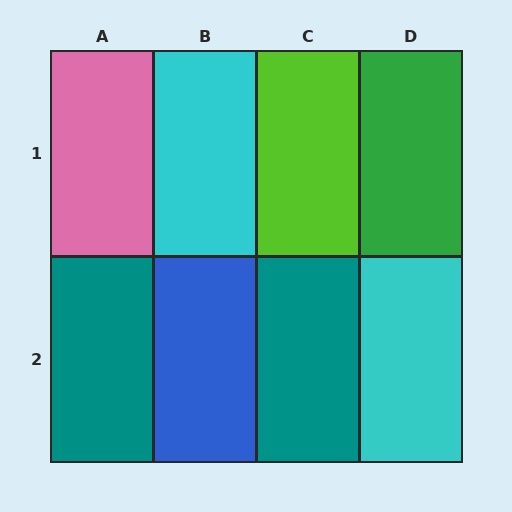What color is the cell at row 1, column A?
Pink.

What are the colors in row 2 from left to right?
Teal, blue, teal, cyan.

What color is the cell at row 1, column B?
Cyan.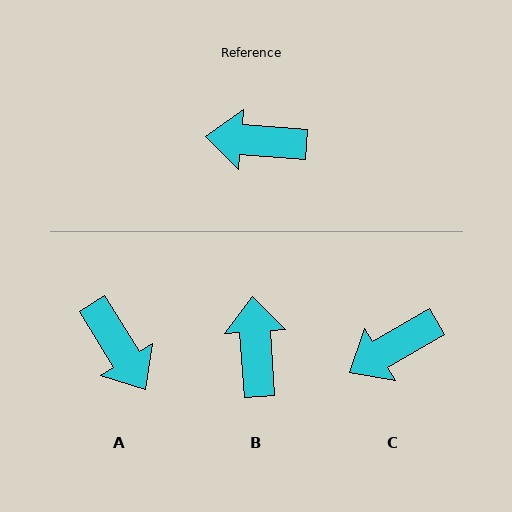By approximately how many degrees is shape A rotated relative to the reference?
Approximately 126 degrees counter-clockwise.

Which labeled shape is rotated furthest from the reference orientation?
A, about 126 degrees away.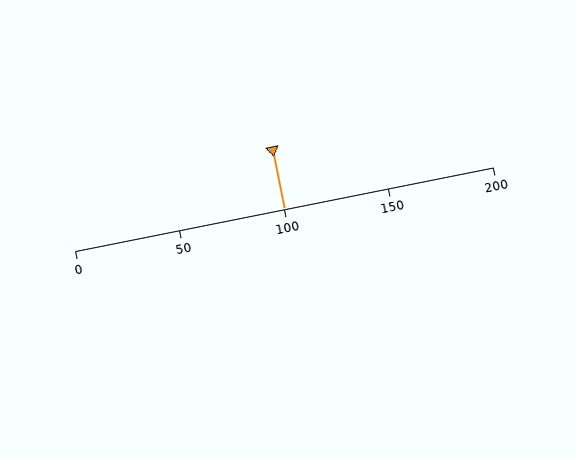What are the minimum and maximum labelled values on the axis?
The axis runs from 0 to 200.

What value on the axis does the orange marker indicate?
The marker indicates approximately 100.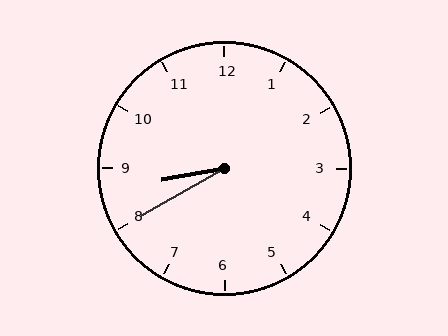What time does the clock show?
8:40.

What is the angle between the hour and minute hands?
Approximately 20 degrees.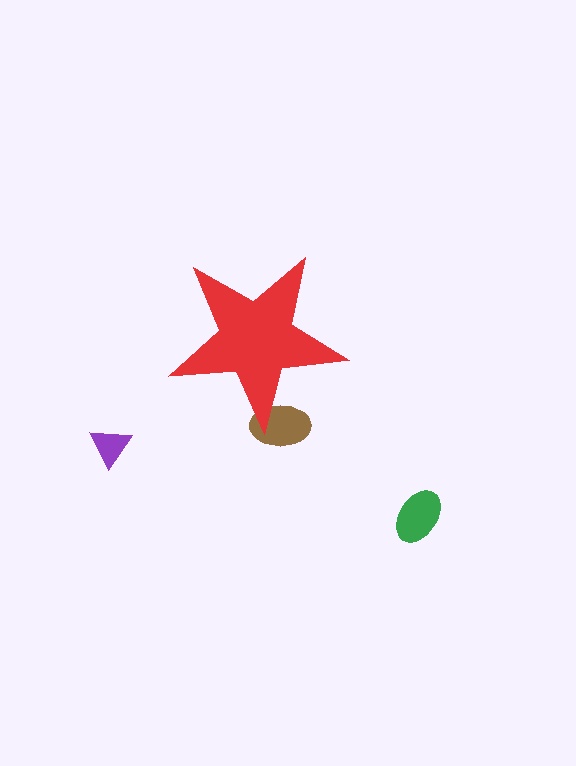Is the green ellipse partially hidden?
No, the green ellipse is fully visible.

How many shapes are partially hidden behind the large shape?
1 shape is partially hidden.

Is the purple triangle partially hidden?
No, the purple triangle is fully visible.